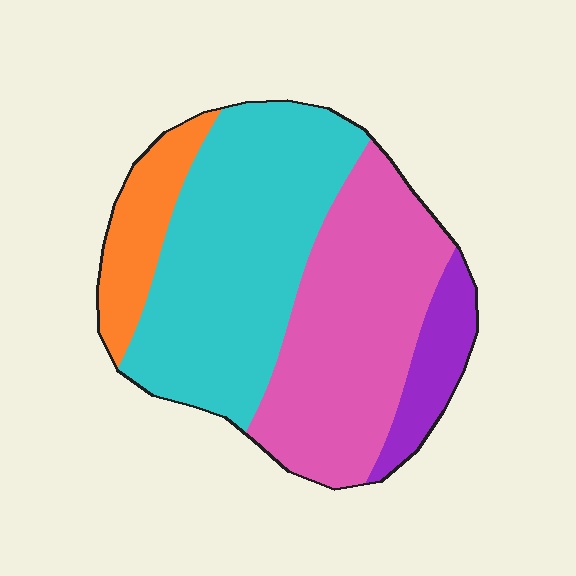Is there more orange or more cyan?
Cyan.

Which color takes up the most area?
Cyan, at roughly 45%.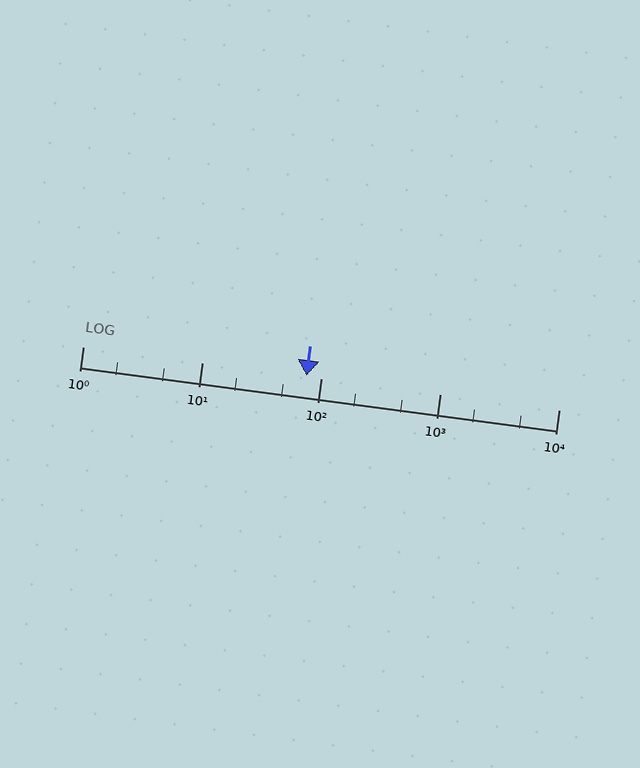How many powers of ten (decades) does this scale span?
The scale spans 4 decades, from 1 to 10000.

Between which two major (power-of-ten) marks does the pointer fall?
The pointer is between 10 and 100.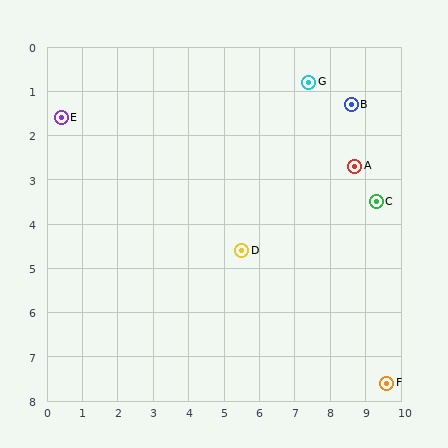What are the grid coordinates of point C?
Point C is at approximately (9.3, 3.5).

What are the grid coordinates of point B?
Point B is at approximately (8.6, 1.3).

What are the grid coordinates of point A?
Point A is at approximately (8.7, 2.7).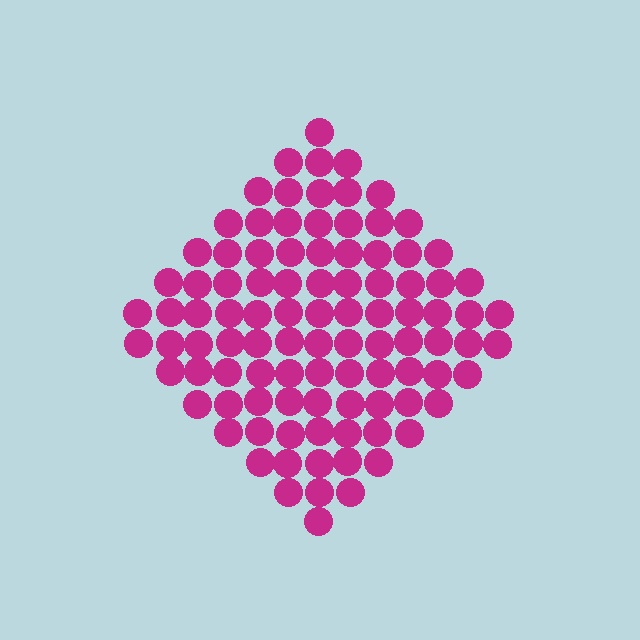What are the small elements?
The small elements are circles.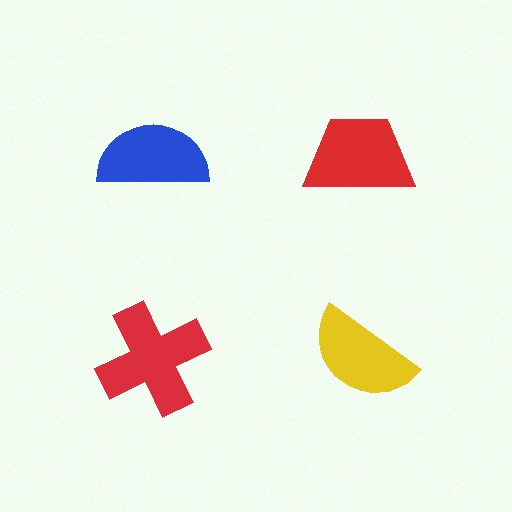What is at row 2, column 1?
A red cross.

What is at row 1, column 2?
A red trapezoid.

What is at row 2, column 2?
A yellow semicircle.